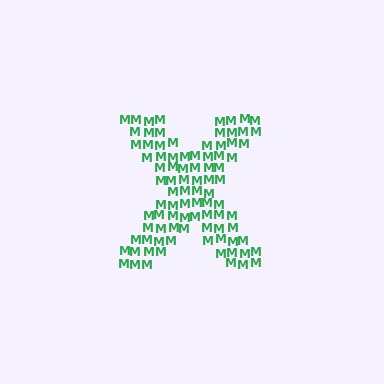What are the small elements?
The small elements are letter M's.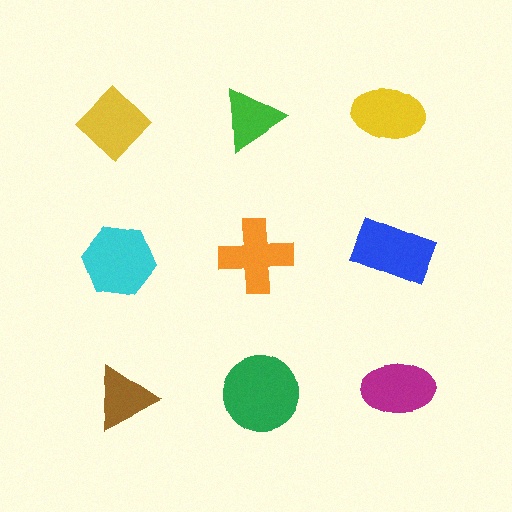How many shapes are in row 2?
3 shapes.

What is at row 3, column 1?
A brown triangle.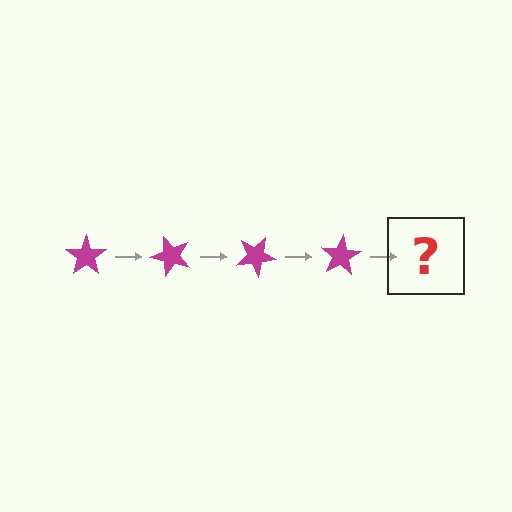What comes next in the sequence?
The next element should be a magenta star rotated 200 degrees.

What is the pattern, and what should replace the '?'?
The pattern is that the star rotates 50 degrees each step. The '?' should be a magenta star rotated 200 degrees.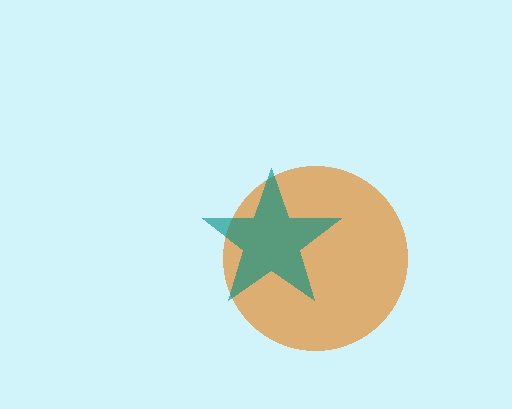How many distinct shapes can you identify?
There are 2 distinct shapes: an orange circle, a teal star.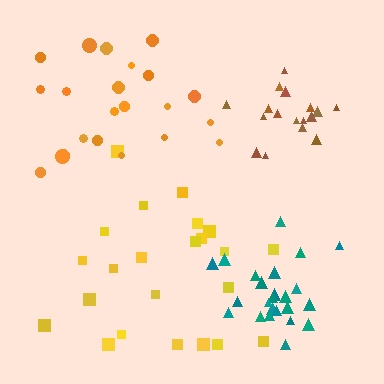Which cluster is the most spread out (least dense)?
Yellow.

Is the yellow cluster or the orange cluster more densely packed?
Orange.